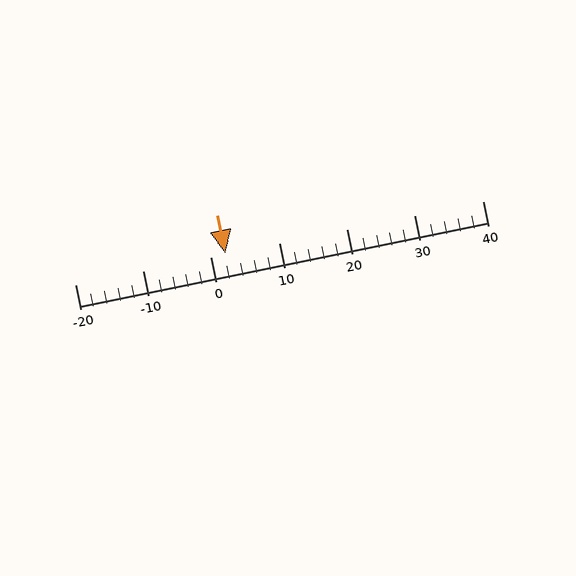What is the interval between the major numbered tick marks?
The major tick marks are spaced 10 units apart.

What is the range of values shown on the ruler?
The ruler shows values from -20 to 40.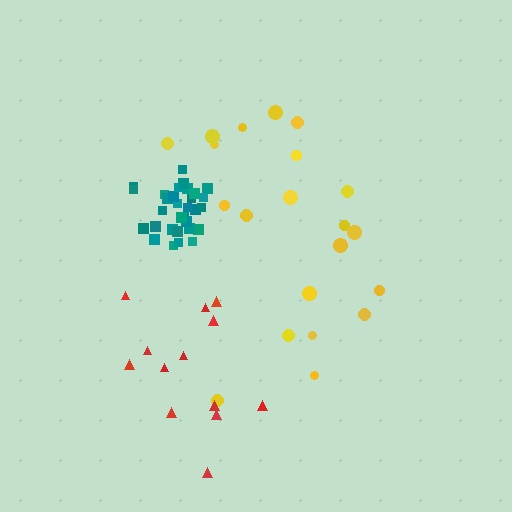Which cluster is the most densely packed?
Teal.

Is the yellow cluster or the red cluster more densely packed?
Red.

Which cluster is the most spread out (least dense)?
Yellow.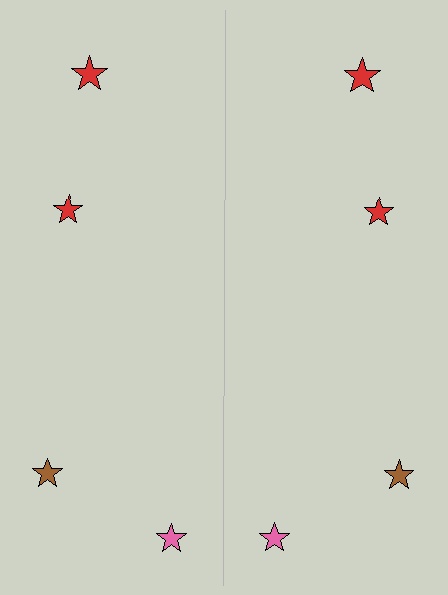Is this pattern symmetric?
Yes, this pattern has bilateral (reflection) symmetry.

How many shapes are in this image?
There are 8 shapes in this image.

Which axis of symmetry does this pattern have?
The pattern has a vertical axis of symmetry running through the center of the image.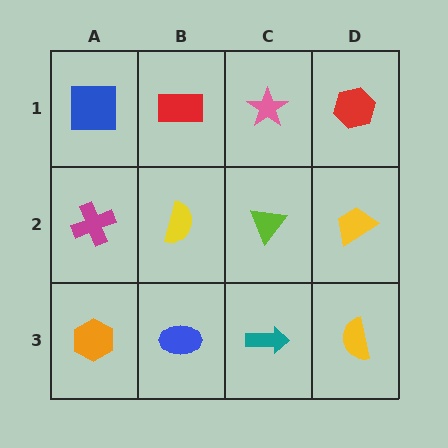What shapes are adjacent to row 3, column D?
A yellow trapezoid (row 2, column D), a teal arrow (row 3, column C).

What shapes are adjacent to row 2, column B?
A red rectangle (row 1, column B), a blue ellipse (row 3, column B), a magenta cross (row 2, column A), a lime triangle (row 2, column C).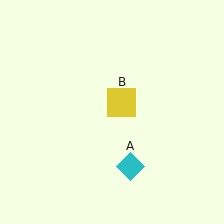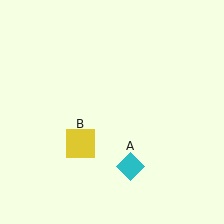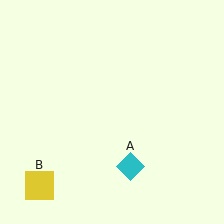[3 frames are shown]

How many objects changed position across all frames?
1 object changed position: yellow square (object B).